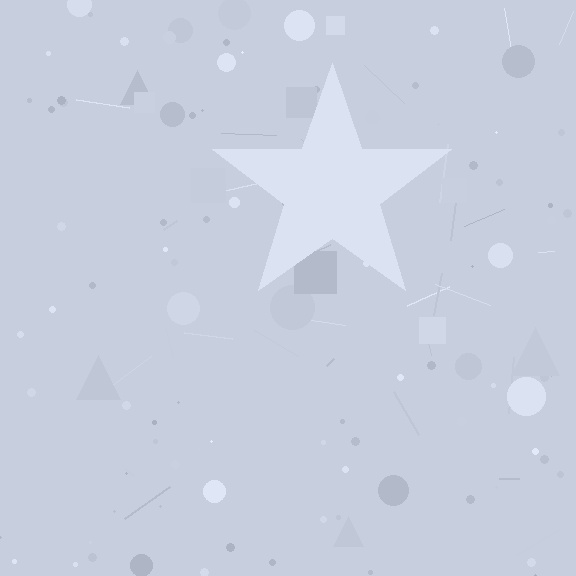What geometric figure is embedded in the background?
A star is embedded in the background.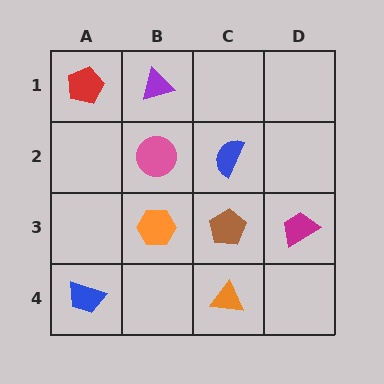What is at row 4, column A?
A blue trapezoid.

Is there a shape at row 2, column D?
No, that cell is empty.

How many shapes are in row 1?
2 shapes.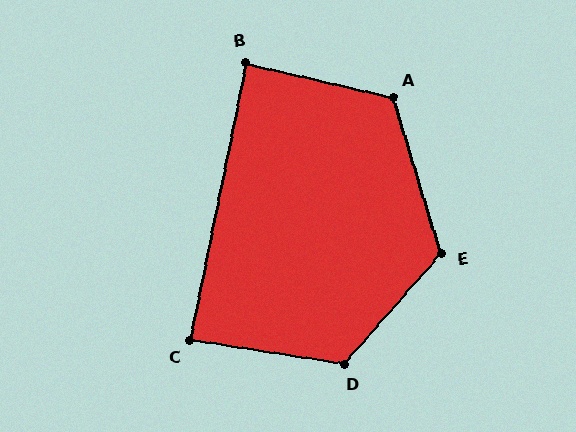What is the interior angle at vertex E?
Approximately 121 degrees (obtuse).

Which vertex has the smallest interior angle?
C, at approximately 87 degrees.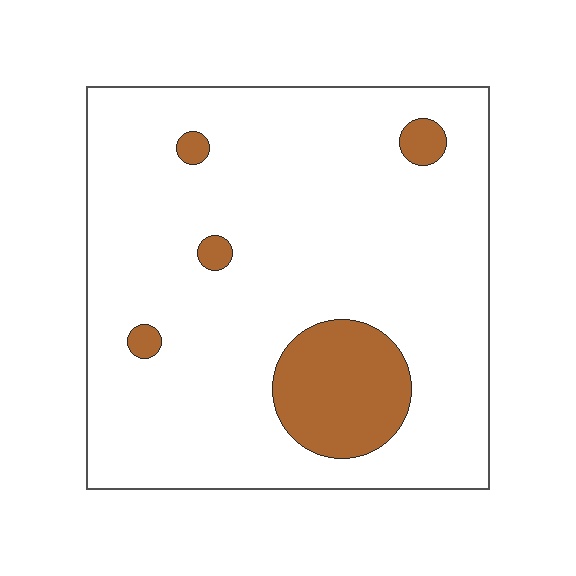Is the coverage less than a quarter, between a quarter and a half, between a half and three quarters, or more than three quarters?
Less than a quarter.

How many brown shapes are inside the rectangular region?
5.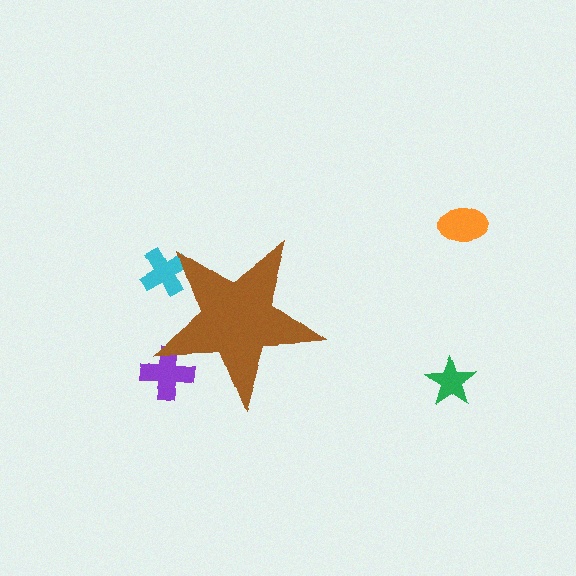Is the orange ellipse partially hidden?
No, the orange ellipse is fully visible.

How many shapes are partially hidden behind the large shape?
2 shapes are partially hidden.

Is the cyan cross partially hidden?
Yes, the cyan cross is partially hidden behind the brown star.